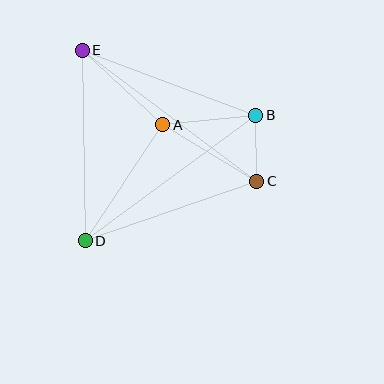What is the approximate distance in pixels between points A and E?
The distance between A and E is approximately 109 pixels.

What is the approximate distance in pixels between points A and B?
The distance between A and B is approximately 93 pixels.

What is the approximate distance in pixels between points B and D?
The distance between B and D is approximately 211 pixels.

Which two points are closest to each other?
Points B and C are closest to each other.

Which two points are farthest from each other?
Points C and E are farthest from each other.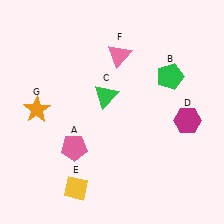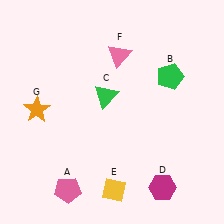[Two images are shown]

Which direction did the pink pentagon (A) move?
The pink pentagon (A) moved down.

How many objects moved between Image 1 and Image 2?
3 objects moved between the two images.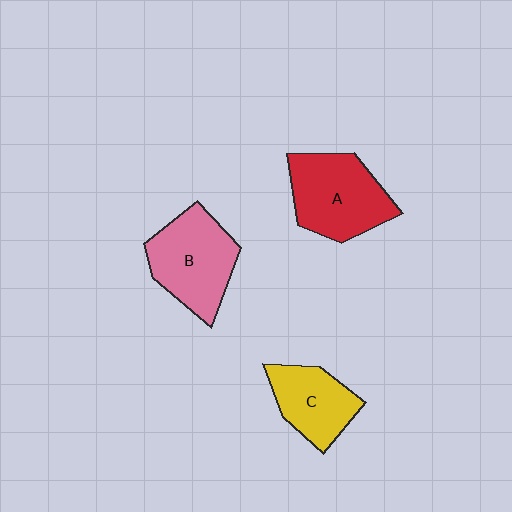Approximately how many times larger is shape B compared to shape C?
Approximately 1.3 times.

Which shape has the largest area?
Shape A (red).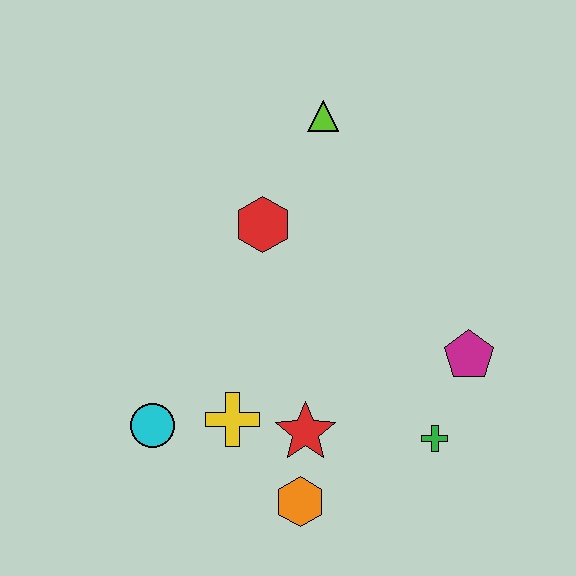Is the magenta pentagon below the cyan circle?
No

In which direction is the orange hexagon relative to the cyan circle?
The orange hexagon is to the right of the cyan circle.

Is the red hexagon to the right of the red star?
No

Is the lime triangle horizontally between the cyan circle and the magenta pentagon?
Yes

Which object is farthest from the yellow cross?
The lime triangle is farthest from the yellow cross.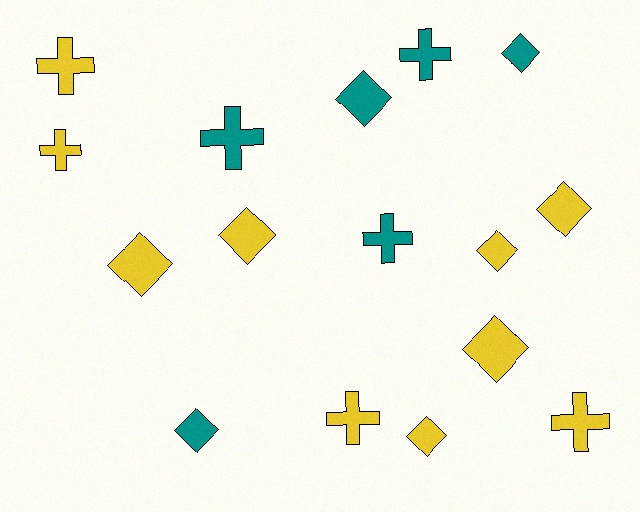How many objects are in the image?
There are 16 objects.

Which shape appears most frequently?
Diamond, with 9 objects.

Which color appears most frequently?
Yellow, with 10 objects.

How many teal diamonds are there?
There are 3 teal diamonds.